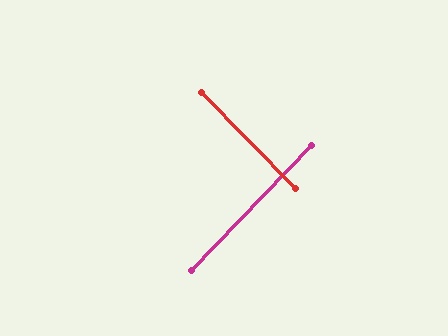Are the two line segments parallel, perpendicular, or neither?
Perpendicular — they meet at approximately 88°.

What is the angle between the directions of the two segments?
Approximately 88 degrees.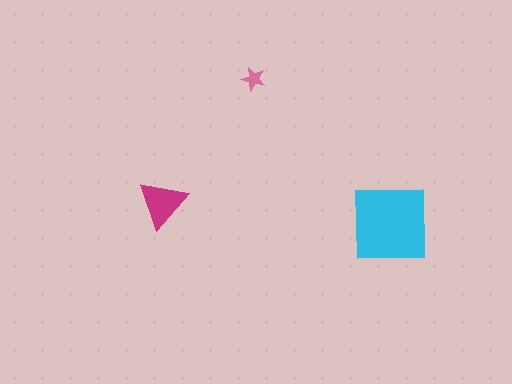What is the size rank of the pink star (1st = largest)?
3rd.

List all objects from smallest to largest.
The pink star, the magenta triangle, the cyan square.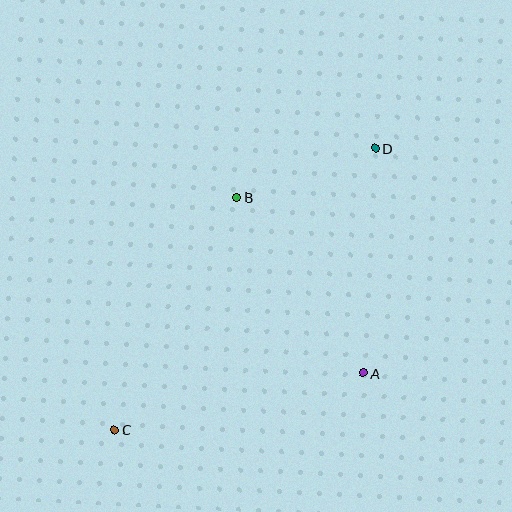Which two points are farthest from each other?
Points C and D are farthest from each other.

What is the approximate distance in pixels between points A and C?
The distance between A and C is approximately 255 pixels.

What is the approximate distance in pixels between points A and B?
The distance between A and B is approximately 217 pixels.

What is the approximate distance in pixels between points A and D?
The distance between A and D is approximately 225 pixels.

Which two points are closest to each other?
Points B and D are closest to each other.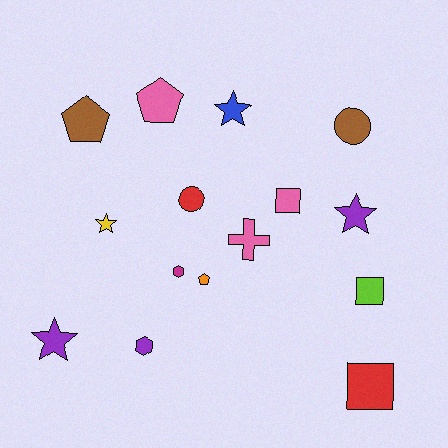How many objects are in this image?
There are 15 objects.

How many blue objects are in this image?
There is 1 blue object.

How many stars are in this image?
There are 4 stars.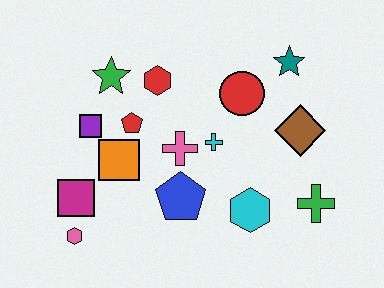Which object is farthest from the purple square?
The green cross is farthest from the purple square.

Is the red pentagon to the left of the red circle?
Yes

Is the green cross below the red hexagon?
Yes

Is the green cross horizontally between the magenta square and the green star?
No